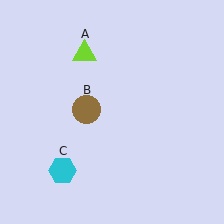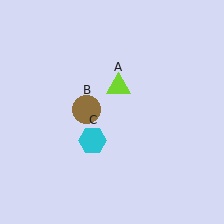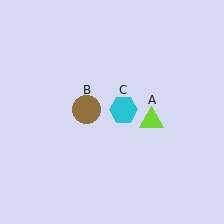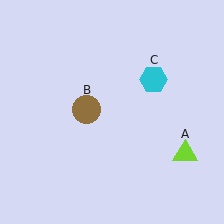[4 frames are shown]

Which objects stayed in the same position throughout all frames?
Brown circle (object B) remained stationary.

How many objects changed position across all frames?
2 objects changed position: lime triangle (object A), cyan hexagon (object C).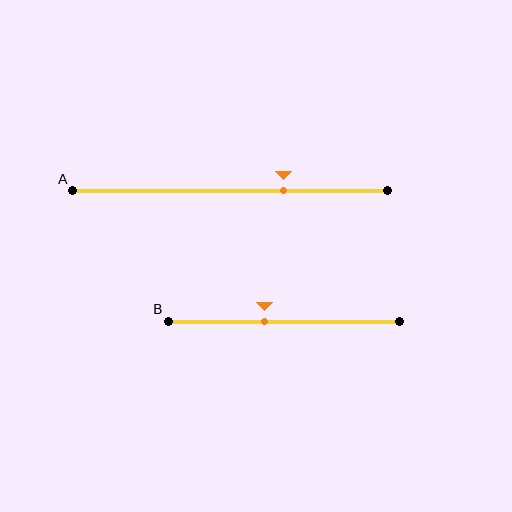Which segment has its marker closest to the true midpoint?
Segment B has its marker closest to the true midpoint.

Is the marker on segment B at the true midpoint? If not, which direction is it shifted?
No, the marker on segment B is shifted to the left by about 8% of the segment length.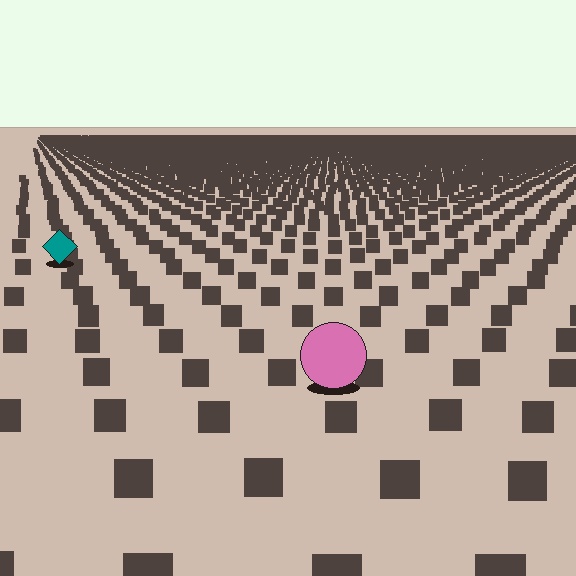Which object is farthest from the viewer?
The teal diamond is farthest from the viewer. It appears smaller and the ground texture around it is denser.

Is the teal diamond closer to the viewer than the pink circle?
No. The pink circle is closer — you can tell from the texture gradient: the ground texture is coarser near it.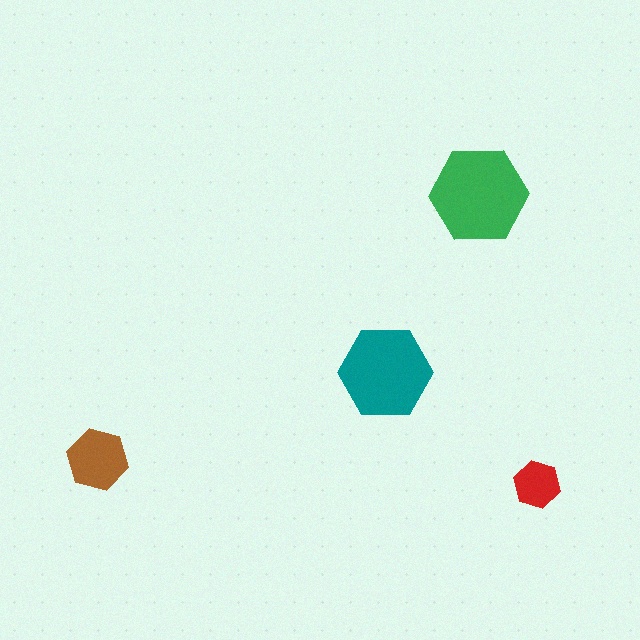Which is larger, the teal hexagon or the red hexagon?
The teal one.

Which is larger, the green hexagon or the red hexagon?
The green one.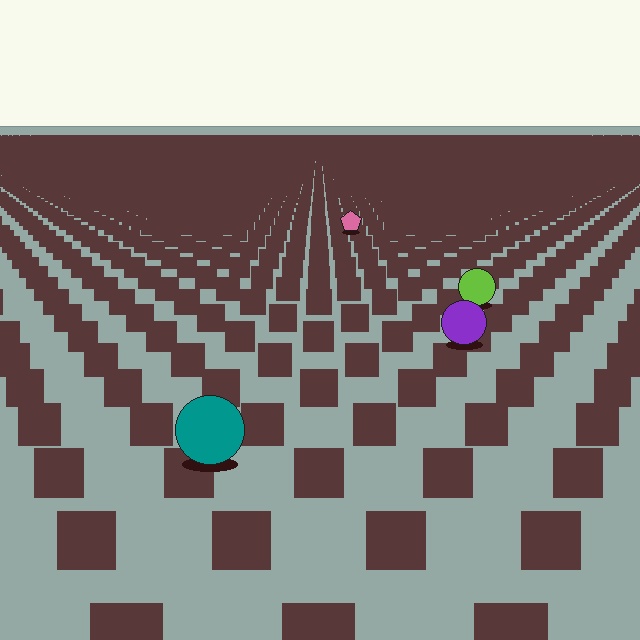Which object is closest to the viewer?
The teal circle is closest. The texture marks near it are larger and more spread out.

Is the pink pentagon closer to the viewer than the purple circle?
No. The purple circle is closer — you can tell from the texture gradient: the ground texture is coarser near it.